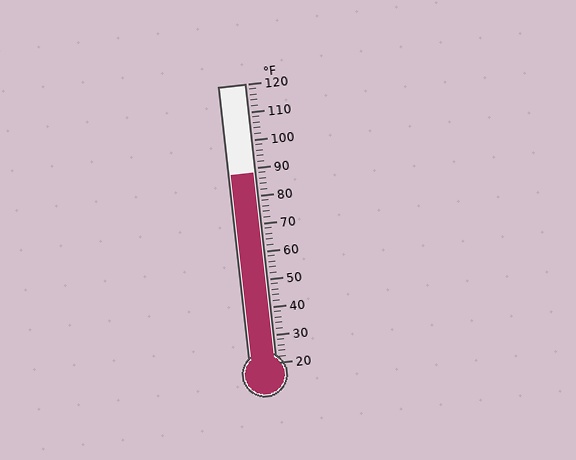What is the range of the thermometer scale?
The thermometer scale ranges from 20°F to 120°F.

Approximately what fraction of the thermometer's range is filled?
The thermometer is filled to approximately 70% of its range.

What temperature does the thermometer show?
The thermometer shows approximately 88°F.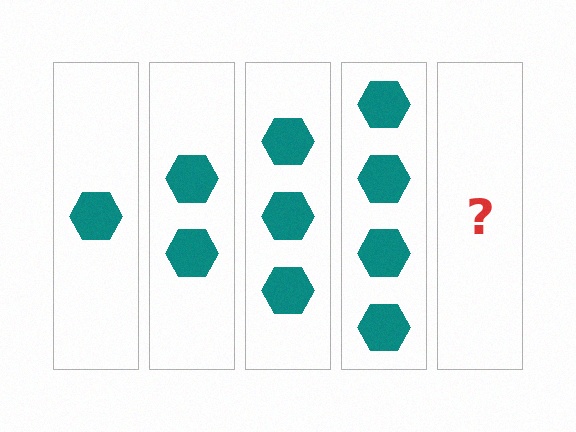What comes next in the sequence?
The next element should be 5 hexagons.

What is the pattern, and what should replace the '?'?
The pattern is that each step adds one more hexagon. The '?' should be 5 hexagons.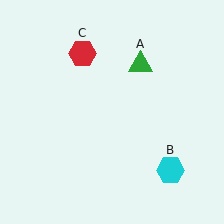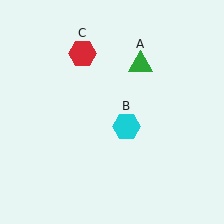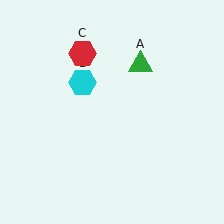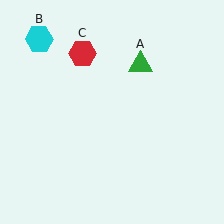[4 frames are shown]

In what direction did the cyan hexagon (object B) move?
The cyan hexagon (object B) moved up and to the left.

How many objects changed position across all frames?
1 object changed position: cyan hexagon (object B).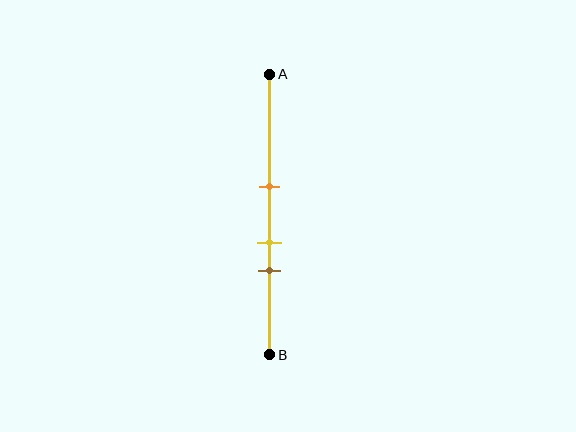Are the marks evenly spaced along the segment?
Yes, the marks are approximately evenly spaced.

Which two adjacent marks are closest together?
The yellow and brown marks are the closest adjacent pair.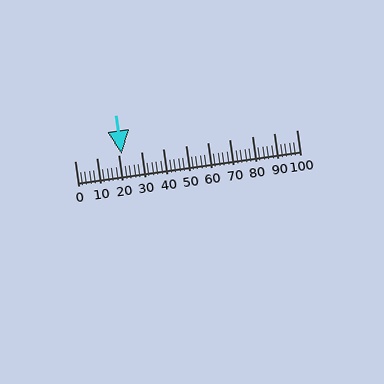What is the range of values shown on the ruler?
The ruler shows values from 0 to 100.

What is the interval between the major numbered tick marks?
The major tick marks are spaced 10 units apart.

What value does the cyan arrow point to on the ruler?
The cyan arrow points to approximately 21.